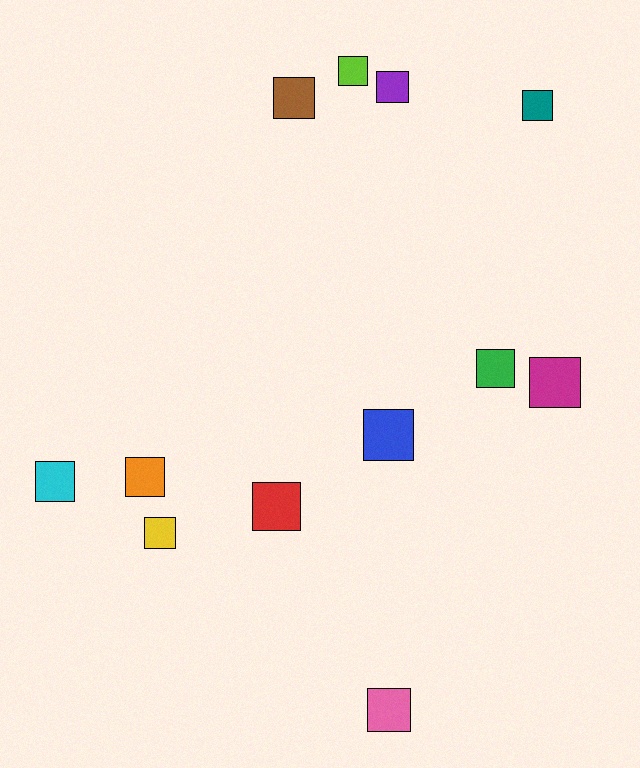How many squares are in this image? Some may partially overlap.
There are 12 squares.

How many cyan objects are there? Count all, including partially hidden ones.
There is 1 cyan object.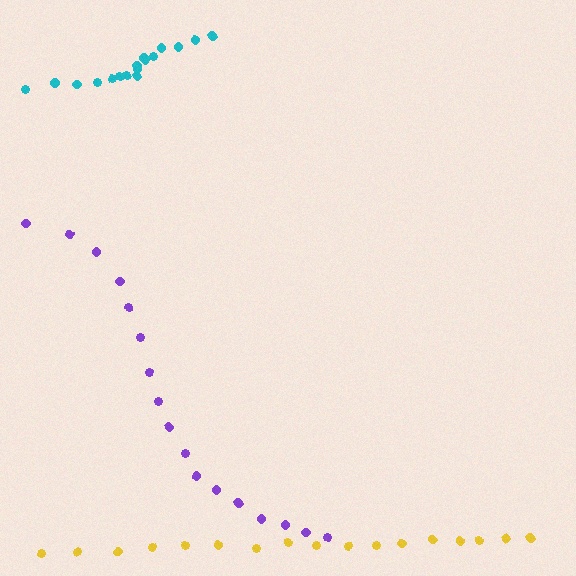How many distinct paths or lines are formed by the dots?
There are 3 distinct paths.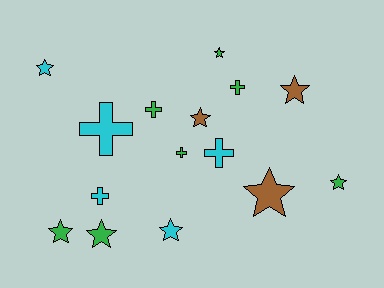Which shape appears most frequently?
Star, with 9 objects.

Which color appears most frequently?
Green, with 7 objects.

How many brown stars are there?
There are 3 brown stars.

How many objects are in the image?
There are 15 objects.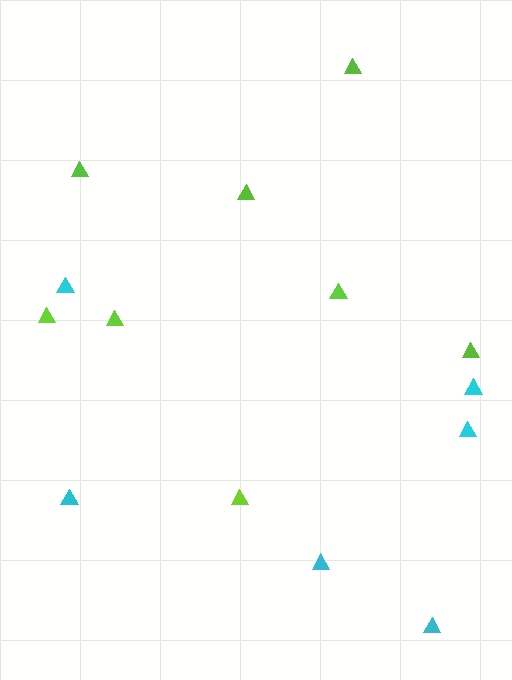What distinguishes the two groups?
There are 2 groups: one group of cyan triangles (6) and one group of lime triangles (8).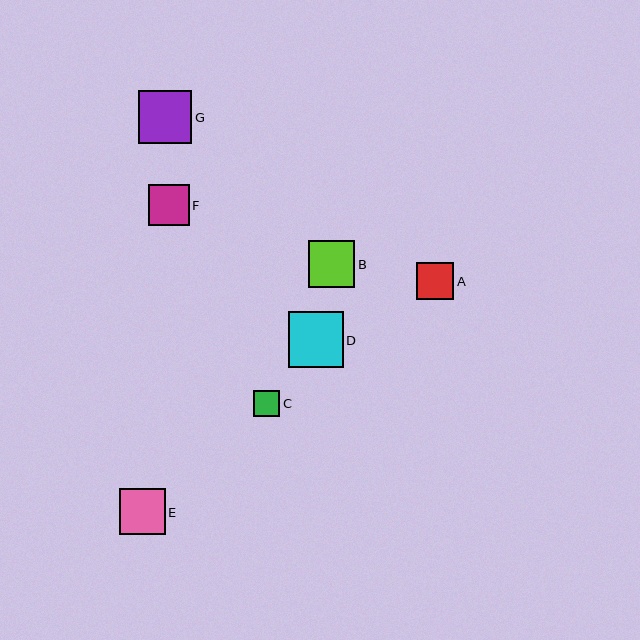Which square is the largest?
Square D is the largest with a size of approximately 55 pixels.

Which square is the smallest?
Square C is the smallest with a size of approximately 26 pixels.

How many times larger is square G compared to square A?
Square G is approximately 1.4 times the size of square A.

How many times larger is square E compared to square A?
Square E is approximately 1.2 times the size of square A.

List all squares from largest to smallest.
From largest to smallest: D, G, B, E, F, A, C.